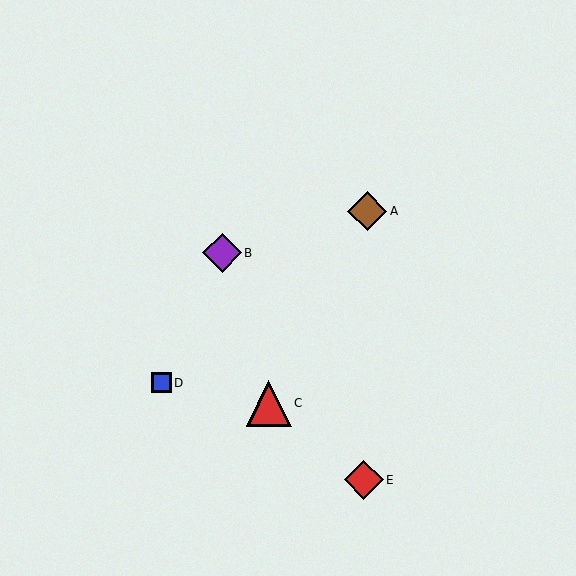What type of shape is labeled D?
Shape D is a blue square.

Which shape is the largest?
The red triangle (labeled C) is the largest.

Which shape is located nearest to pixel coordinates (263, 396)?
The red triangle (labeled C) at (269, 403) is nearest to that location.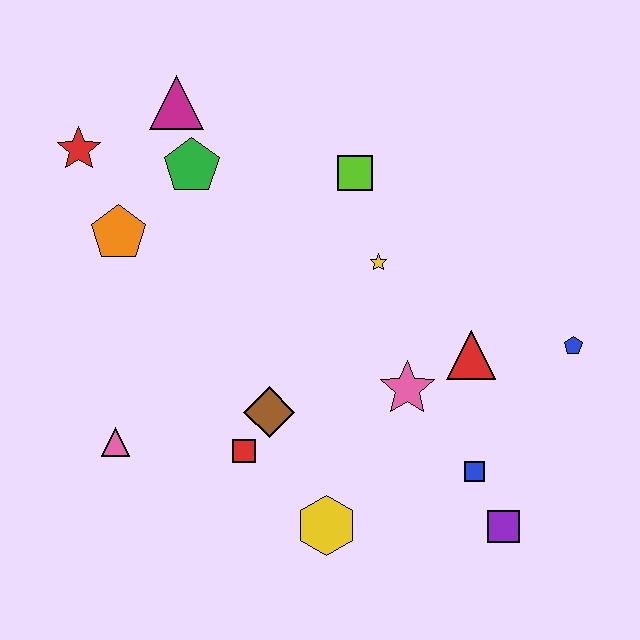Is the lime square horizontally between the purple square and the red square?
Yes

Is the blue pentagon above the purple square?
Yes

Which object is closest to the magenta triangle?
The green pentagon is closest to the magenta triangle.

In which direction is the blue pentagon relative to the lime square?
The blue pentagon is to the right of the lime square.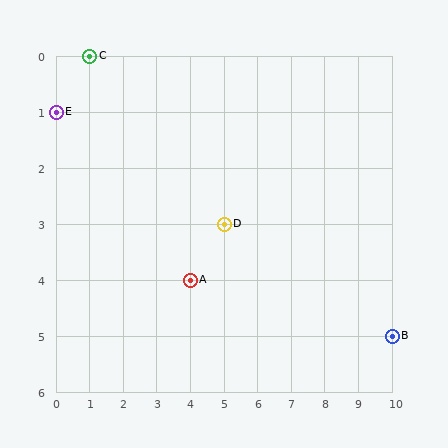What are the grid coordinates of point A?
Point A is at grid coordinates (4, 4).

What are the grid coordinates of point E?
Point E is at grid coordinates (0, 1).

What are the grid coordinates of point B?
Point B is at grid coordinates (10, 5).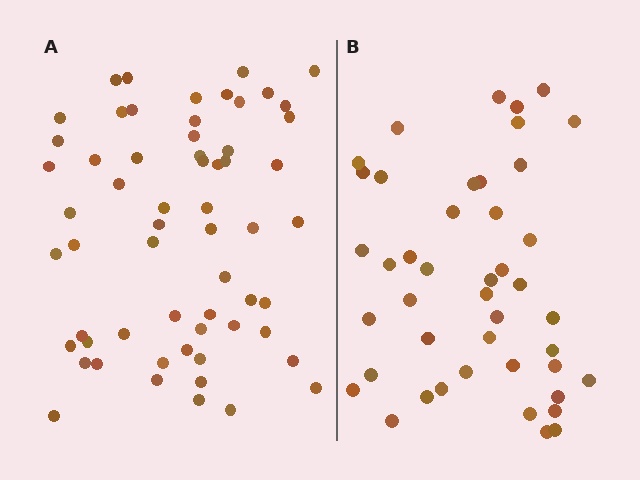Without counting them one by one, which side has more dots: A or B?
Region A (the left region) has more dots.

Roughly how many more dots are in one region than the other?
Region A has approximately 15 more dots than region B.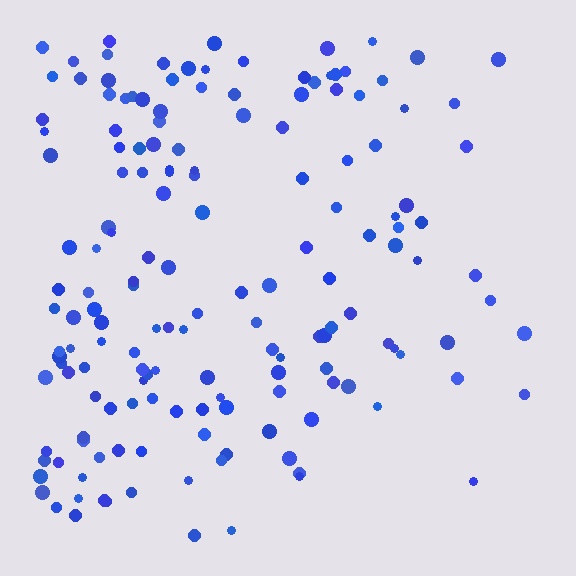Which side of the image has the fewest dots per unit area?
The right.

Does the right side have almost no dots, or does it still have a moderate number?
Still a moderate number, just noticeably fewer than the left.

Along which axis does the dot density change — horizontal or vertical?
Horizontal.